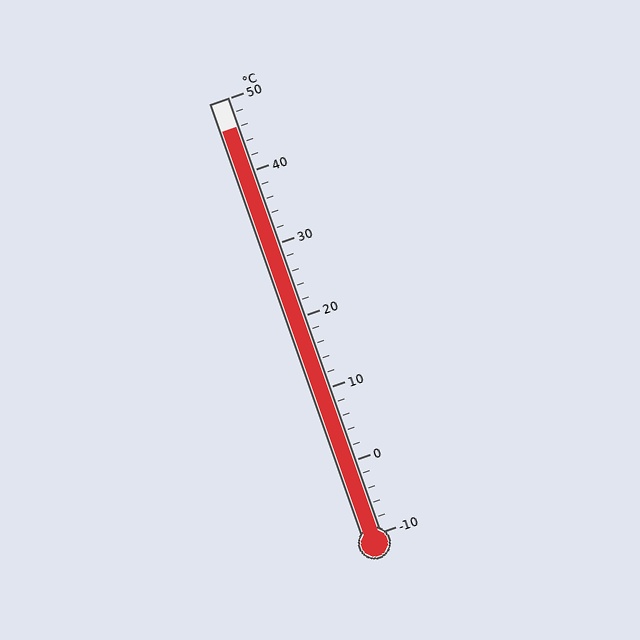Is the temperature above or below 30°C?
The temperature is above 30°C.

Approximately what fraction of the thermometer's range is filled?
The thermometer is filled to approximately 95% of its range.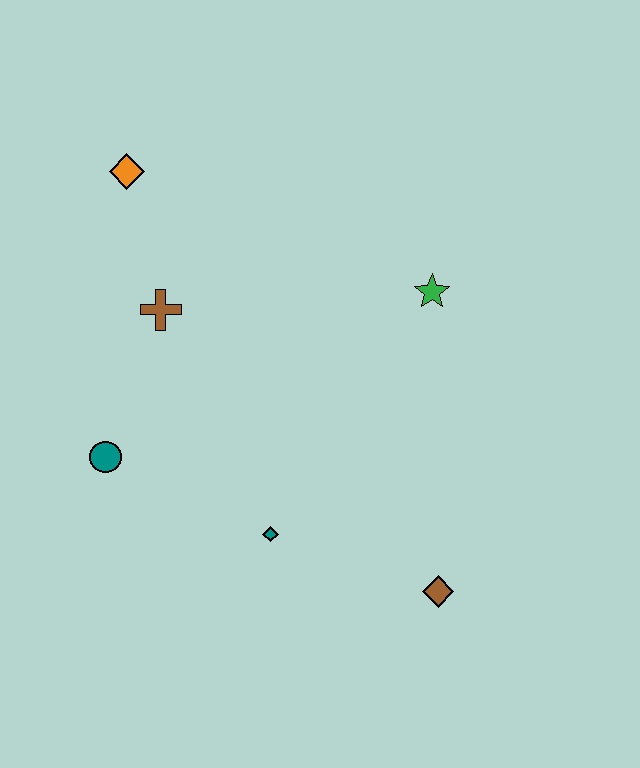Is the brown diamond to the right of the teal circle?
Yes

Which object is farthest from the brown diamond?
The orange diamond is farthest from the brown diamond.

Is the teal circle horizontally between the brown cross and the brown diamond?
No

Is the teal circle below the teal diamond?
No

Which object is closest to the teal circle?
The brown cross is closest to the teal circle.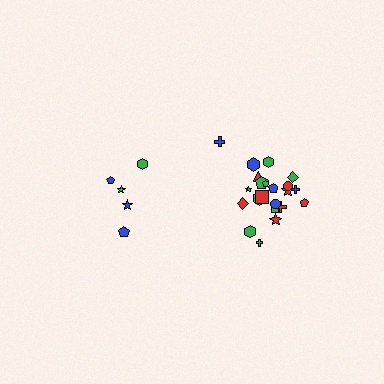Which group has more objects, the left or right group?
The right group.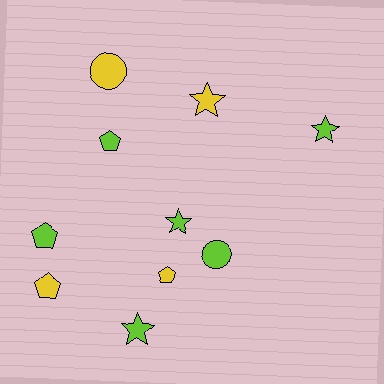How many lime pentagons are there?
There are 2 lime pentagons.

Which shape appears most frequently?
Star, with 4 objects.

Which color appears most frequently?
Lime, with 6 objects.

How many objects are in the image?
There are 10 objects.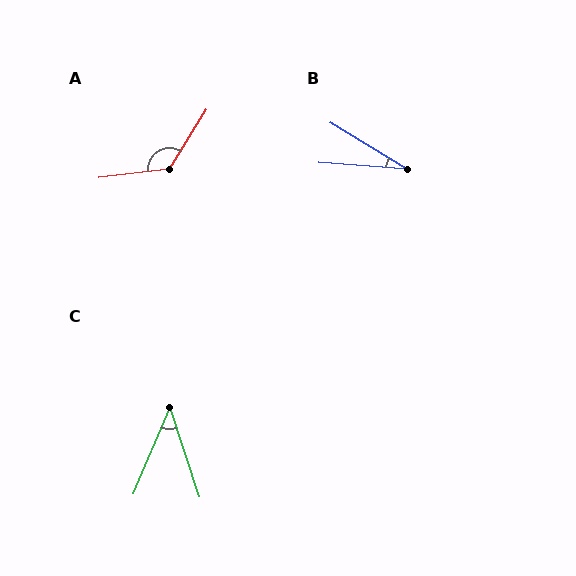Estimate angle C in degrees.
Approximately 41 degrees.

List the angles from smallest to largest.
B (27°), C (41°), A (128°).